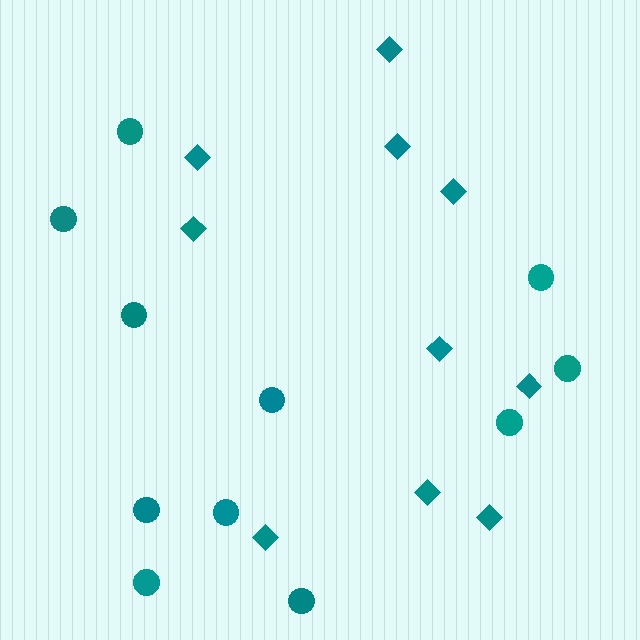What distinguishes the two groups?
There are 2 groups: one group of diamonds (10) and one group of circles (11).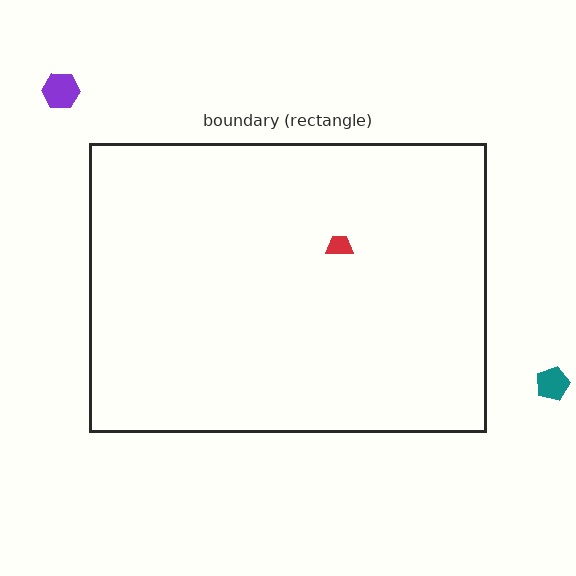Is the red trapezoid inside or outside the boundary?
Inside.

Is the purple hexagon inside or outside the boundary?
Outside.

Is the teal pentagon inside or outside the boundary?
Outside.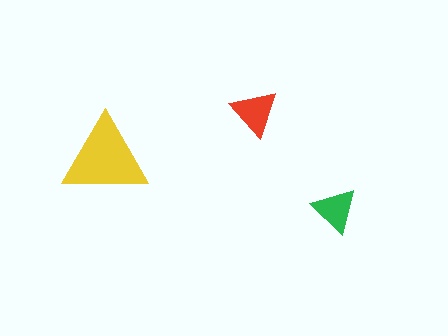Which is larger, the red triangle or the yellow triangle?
The yellow one.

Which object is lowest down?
The green triangle is bottommost.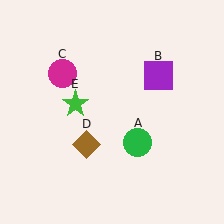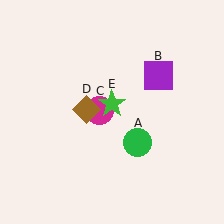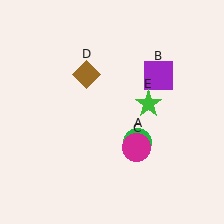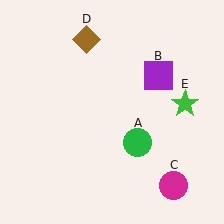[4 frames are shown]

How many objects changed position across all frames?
3 objects changed position: magenta circle (object C), brown diamond (object D), green star (object E).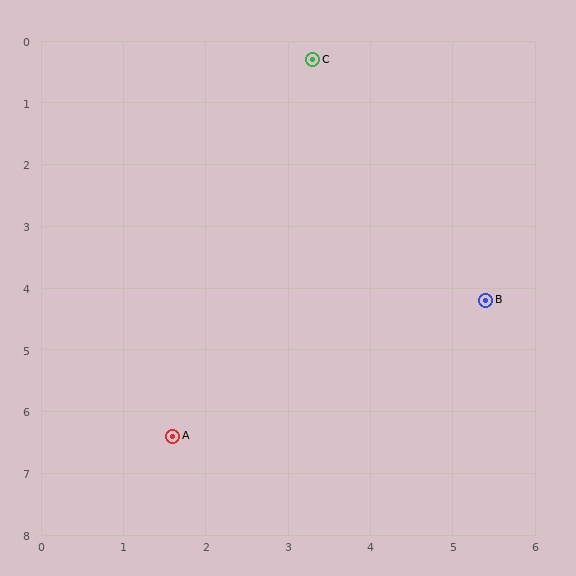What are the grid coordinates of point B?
Point B is at approximately (5.4, 4.2).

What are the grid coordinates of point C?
Point C is at approximately (3.3, 0.3).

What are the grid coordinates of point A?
Point A is at approximately (1.6, 6.4).